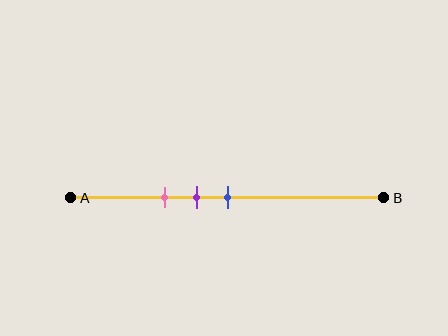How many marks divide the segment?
There are 3 marks dividing the segment.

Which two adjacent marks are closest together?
The purple and blue marks are the closest adjacent pair.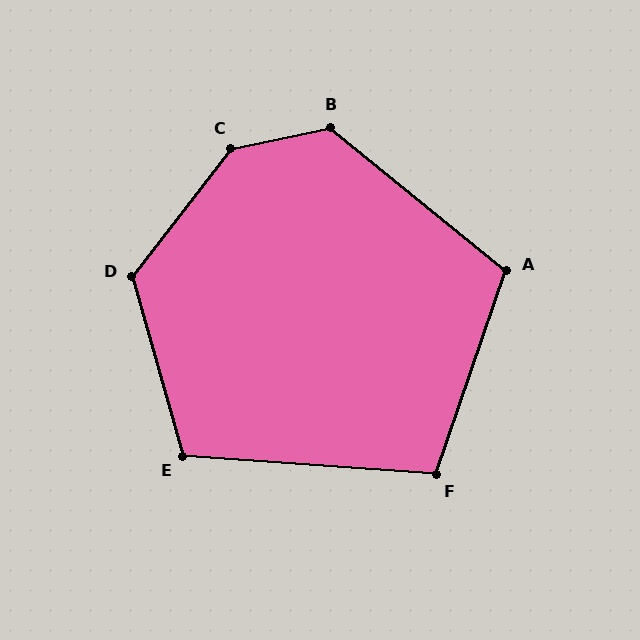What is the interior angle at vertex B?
Approximately 129 degrees (obtuse).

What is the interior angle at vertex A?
Approximately 110 degrees (obtuse).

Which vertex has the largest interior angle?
C, at approximately 140 degrees.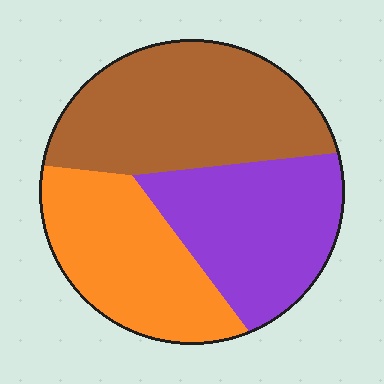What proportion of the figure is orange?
Orange takes up about one third (1/3) of the figure.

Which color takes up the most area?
Brown, at roughly 40%.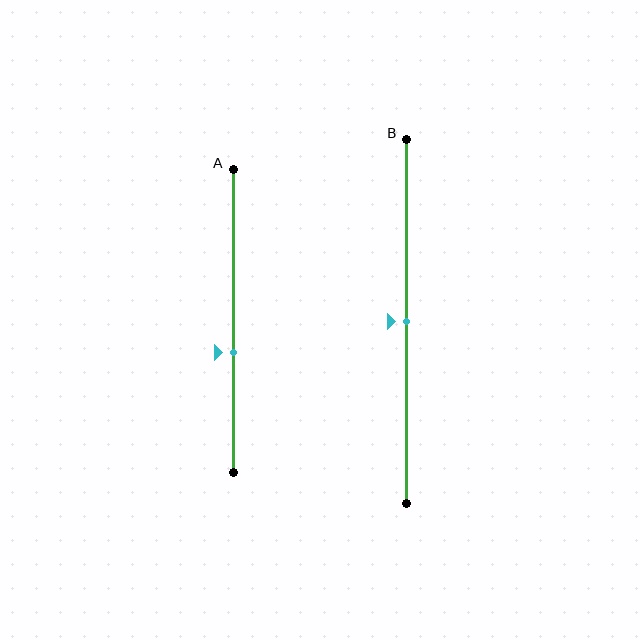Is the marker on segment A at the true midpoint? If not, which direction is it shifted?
No, the marker on segment A is shifted downward by about 10% of the segment length.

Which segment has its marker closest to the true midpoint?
Segment B has its marker closest to the true midpoint.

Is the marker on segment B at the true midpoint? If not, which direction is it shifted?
Yes, the marker on segment B is at the true midpoint.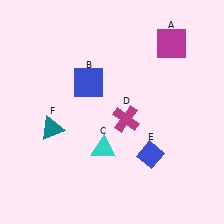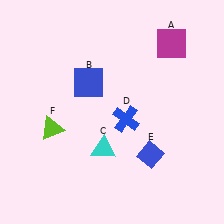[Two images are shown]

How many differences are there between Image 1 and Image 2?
There are 2 differences between the two images.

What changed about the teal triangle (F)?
In Image 1, F is teal. In Image 2, it changed to lime.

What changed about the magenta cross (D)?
In Image 1, D is magenta. In Image 2, it changed to blue.